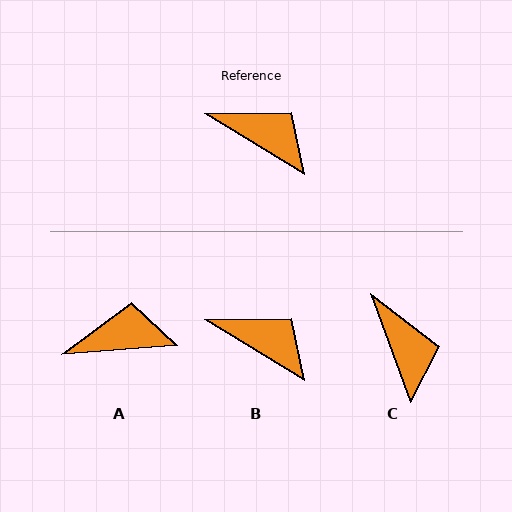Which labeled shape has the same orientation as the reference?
B.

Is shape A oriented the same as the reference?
No, it is off by about 36 degrees.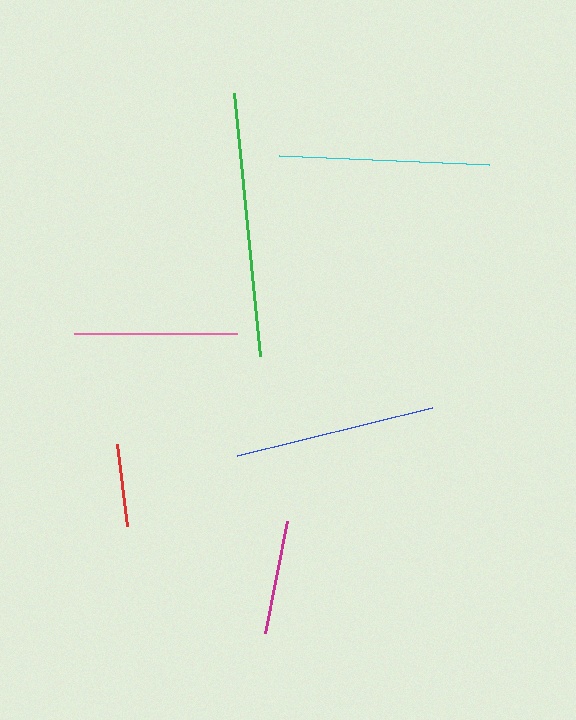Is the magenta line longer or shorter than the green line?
The green line is longer than the magenta line.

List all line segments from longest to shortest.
From longest to shortest: green, cyan, blue, pink, magenta, red.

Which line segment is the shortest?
The red line is the shortest at approximately 83 pixels.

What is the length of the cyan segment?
The cyan segment is approximately 210 pixels long.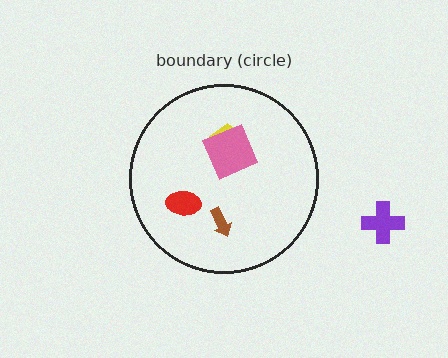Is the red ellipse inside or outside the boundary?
Inside.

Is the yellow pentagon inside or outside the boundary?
Inside.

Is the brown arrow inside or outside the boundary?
Inside.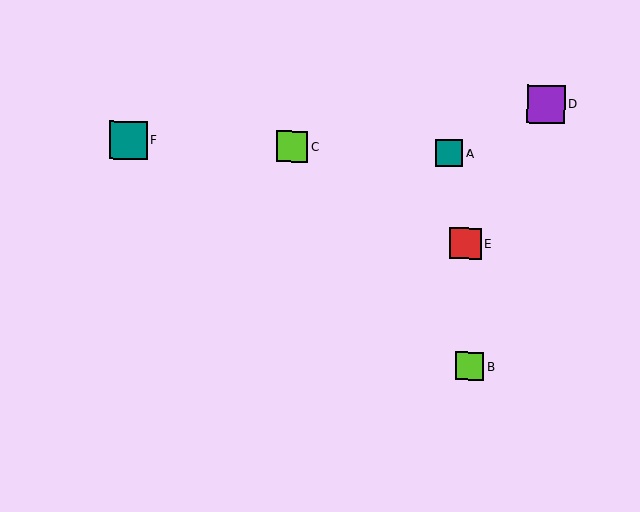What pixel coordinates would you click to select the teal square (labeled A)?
Click at (449, 153) to select the teal square A.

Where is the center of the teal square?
The center of the teal square is at (128, 140).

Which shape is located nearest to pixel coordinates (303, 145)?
The lime square (labeled C) at (292, 147) is nearest to that location.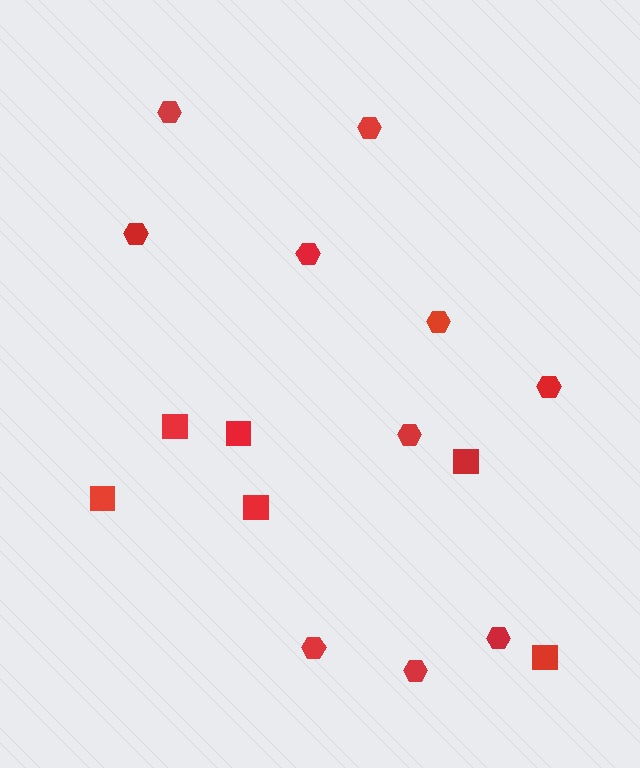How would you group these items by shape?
There are 2 groups: one group of hexagons (10) and one group of squares (6).